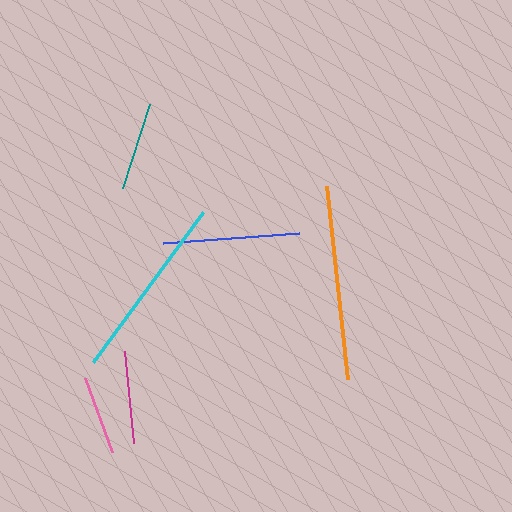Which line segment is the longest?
The orange line is the longest at approximately 194 pixels.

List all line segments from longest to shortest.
From longest to shortest: orange, cyan, blue, magenta, teal, pink.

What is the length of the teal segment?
The teal segment is approximately 88 pixels long.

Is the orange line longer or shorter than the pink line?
The orange line is longer than the pink line.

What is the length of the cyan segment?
The cyan segment is approximately 186 pixels long.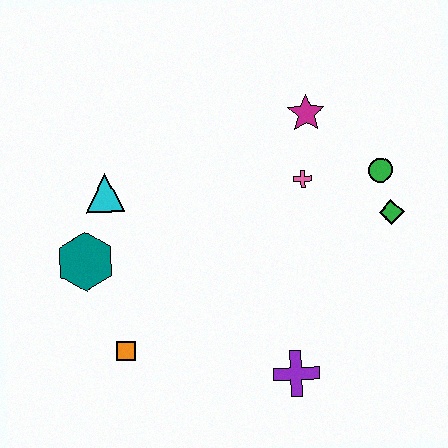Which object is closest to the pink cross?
The magenta star is closest to the pink cross.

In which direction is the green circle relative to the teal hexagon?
The green circle is to the right of the teal hexagon.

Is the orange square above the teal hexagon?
No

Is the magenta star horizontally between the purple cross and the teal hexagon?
No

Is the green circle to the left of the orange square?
No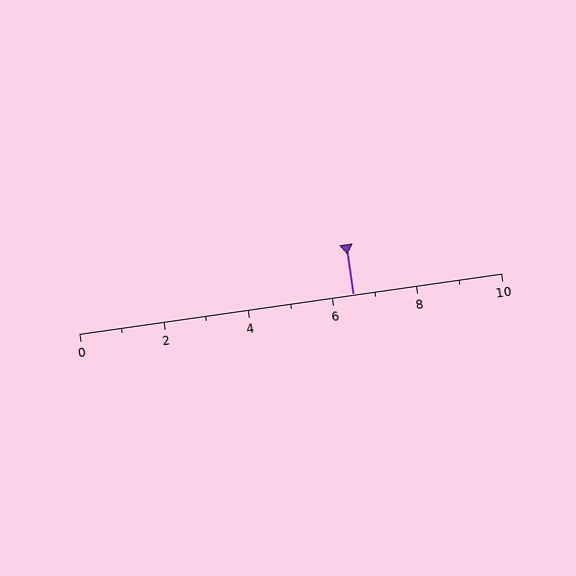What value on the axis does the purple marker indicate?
The marker indicates approximately 6.5.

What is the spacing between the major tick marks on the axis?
The major ticks are spaced 2 apart.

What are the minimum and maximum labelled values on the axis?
The axis runs from 0 to 10.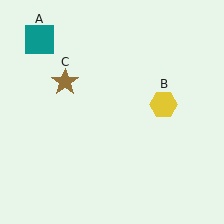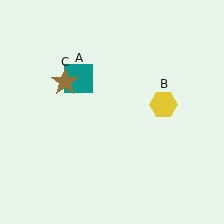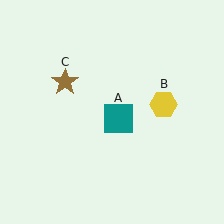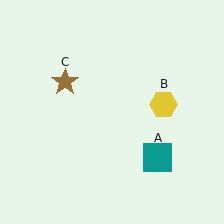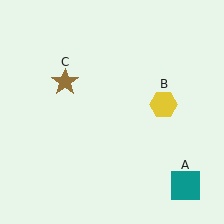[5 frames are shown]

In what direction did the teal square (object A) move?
The teal square (object A) moved down and to the right.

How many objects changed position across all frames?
1 object changed position: teal square (object A).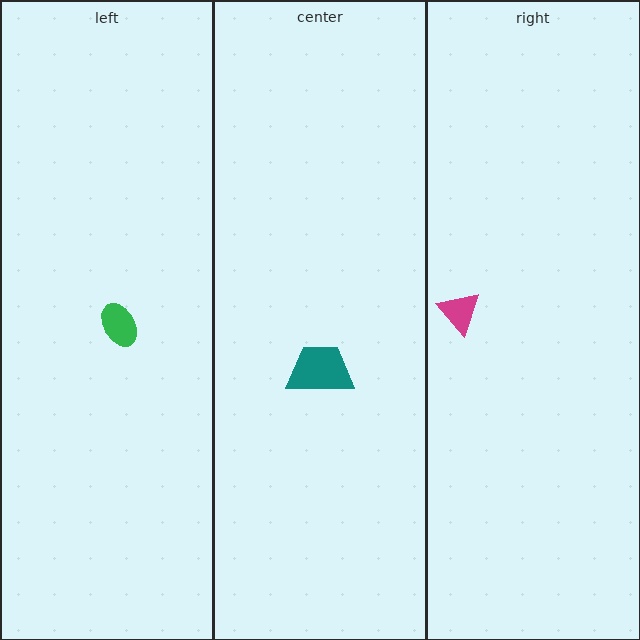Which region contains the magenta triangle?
The right region.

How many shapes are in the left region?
1.